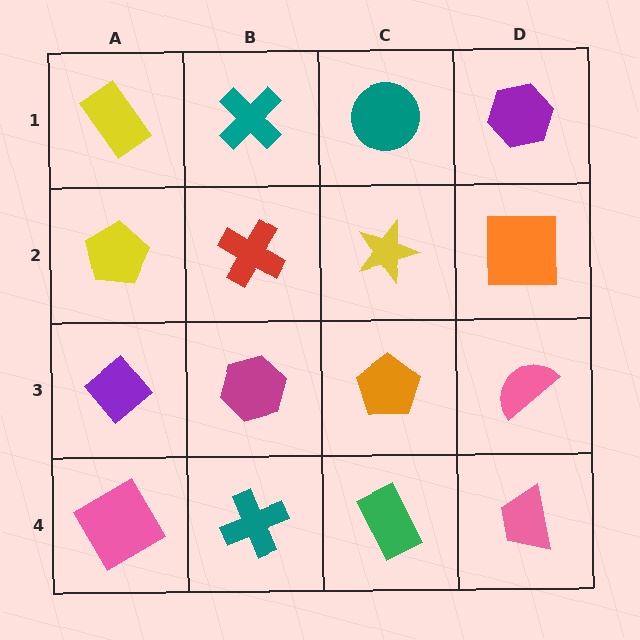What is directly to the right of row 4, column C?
A pink trapezoid.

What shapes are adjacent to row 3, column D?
An orange square (row 2, column D), a pink trapezoid (row 4, column D), an orange pentagon (row 3, column C).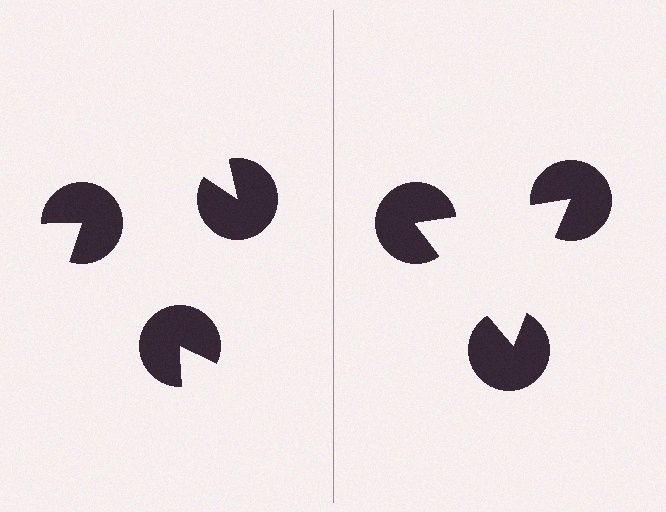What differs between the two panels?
The pac-man discs are positioned identically on both sides; only the wedge orientations differ. On the right they align to a triangle; on the left they are misaligned.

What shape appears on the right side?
An illusory triangle.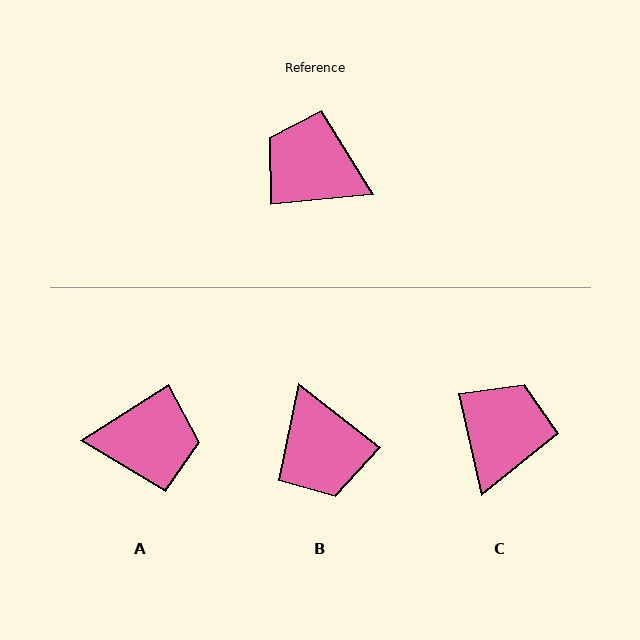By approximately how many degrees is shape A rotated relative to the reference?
Approximately 153 degrees clockwise.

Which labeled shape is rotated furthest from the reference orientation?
A, about 153 degrees away.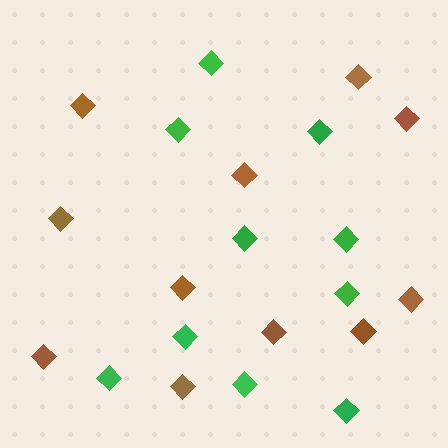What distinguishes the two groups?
There are 2 groups: one group of brown diamonds (11) and one group of green diamonds (10).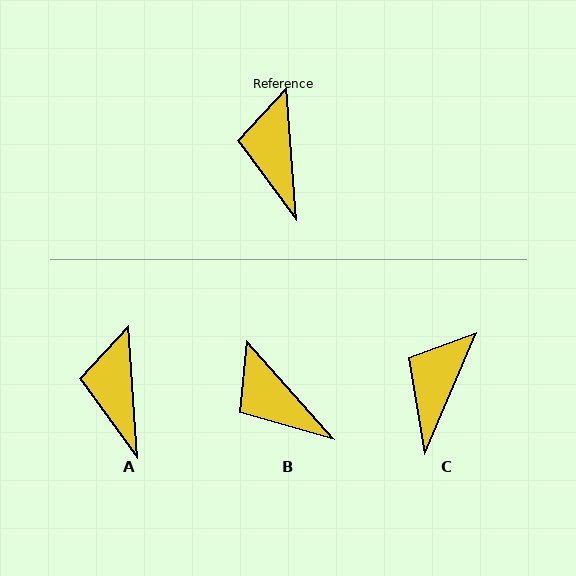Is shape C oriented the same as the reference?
No, it is off by about 27 degrees.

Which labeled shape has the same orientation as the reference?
A.